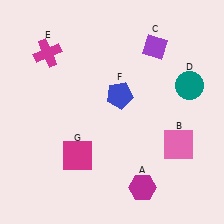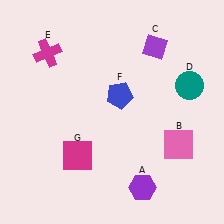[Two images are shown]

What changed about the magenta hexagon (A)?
In Image 1, A is magenta. In Image 2, it changed to purple.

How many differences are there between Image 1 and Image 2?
There is 1 difference between the two images.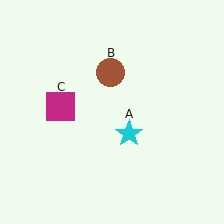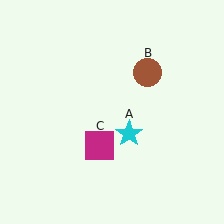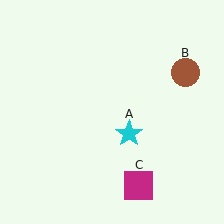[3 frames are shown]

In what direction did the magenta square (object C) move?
The magenta square (object C) moved down and to the right.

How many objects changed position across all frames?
2 objects changed position: brown circle (object B), magenta square (object C).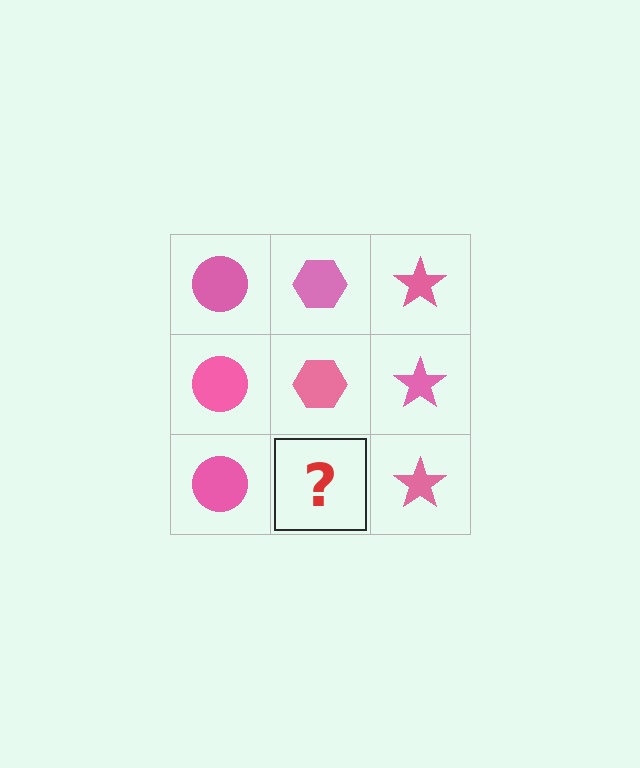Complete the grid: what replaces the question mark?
The question mark should be replaced with a pink hexagon.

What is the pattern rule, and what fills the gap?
The rule is that each column has a consistent shape. The gap should be filled with a pink hexagon.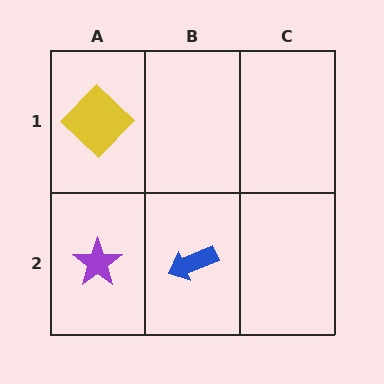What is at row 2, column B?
A blue arrow.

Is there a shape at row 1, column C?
No, that cell is empty.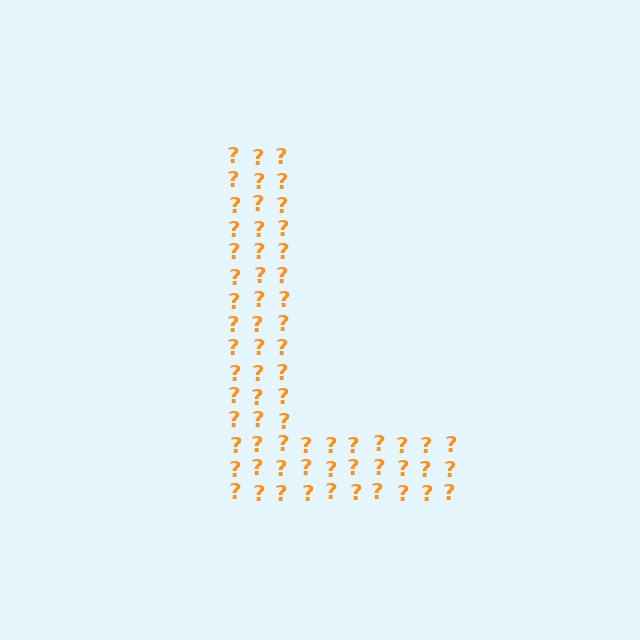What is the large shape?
The large shape is the letter L.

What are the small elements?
The small elements are question marks.